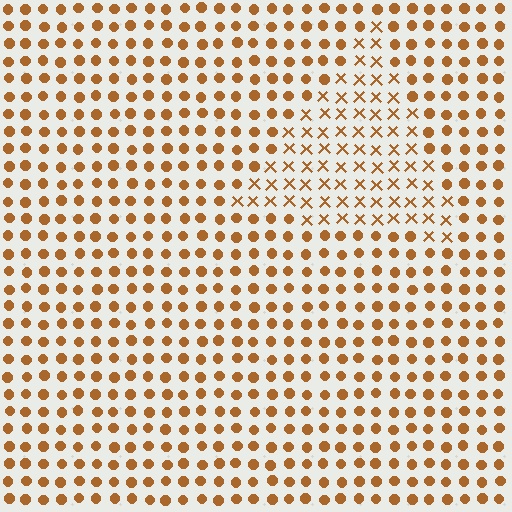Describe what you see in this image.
The image is filled with small brown elements arranged in a uniform grid. A triangle-shaped region contains X marks, while the surrounding area contains circles. The boundary is defined purely by the change in element shape.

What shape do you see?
I see a triangle.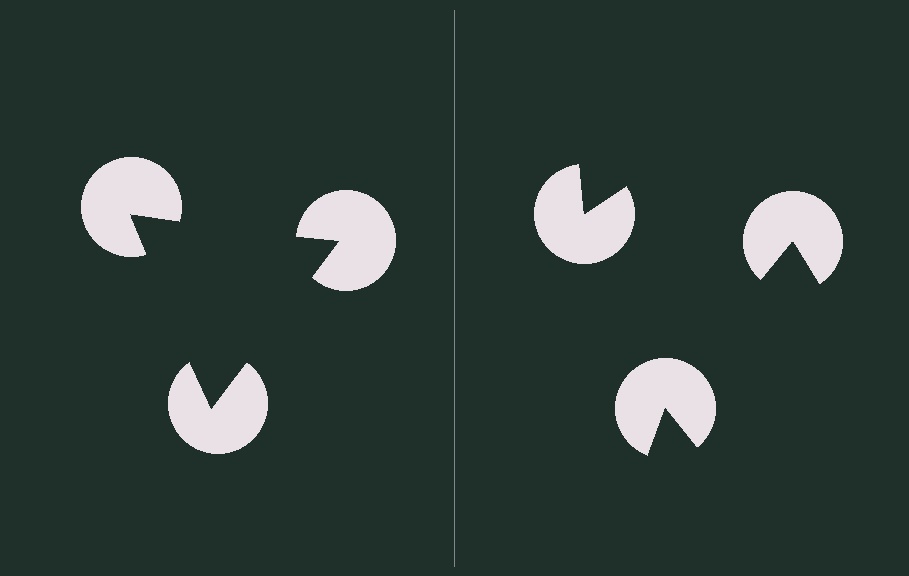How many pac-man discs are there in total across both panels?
6 — 3 on each side.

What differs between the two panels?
The pac-man discs are positioned identically on both sides; only the wedge orientations differ. On the left they align to a triangle; on the right they are misaligned.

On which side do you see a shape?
An illusory triangle appears on the left side. On the right side the wedge cuts are rotated, so no coherent shape forms.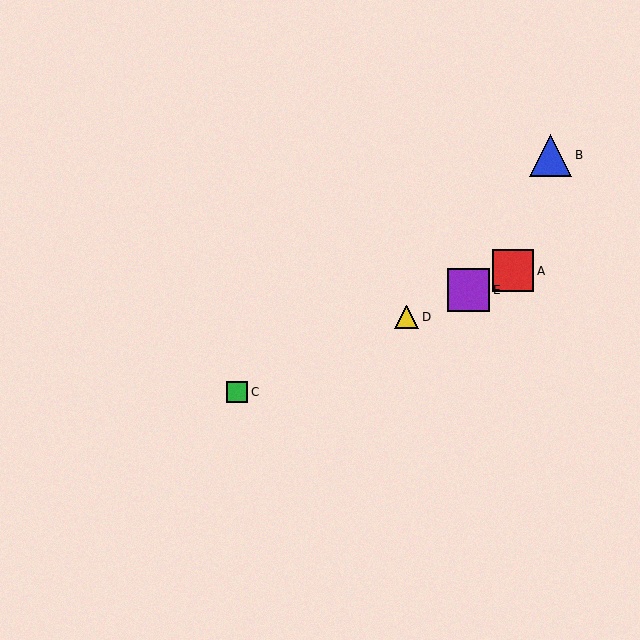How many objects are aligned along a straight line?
4 objects (A, C, D, E) are aligned along a straight line.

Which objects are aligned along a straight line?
Objects A, C, D, E are aligned along a straight line.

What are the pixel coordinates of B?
Object B is at (551, 155).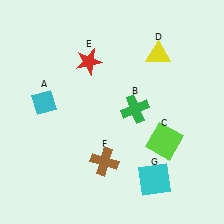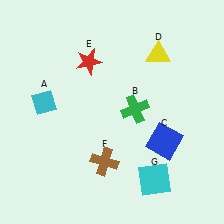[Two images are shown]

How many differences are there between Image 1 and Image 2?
There is 1 difference between the two images.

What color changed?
The square (C) changed from lime in Image 1 to blue in Image 2.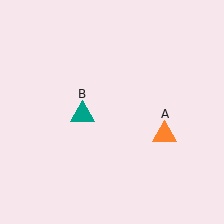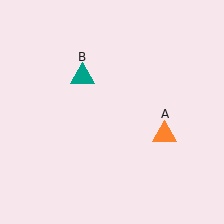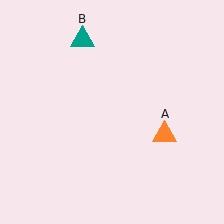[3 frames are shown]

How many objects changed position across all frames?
1 object changed position: teal triangle (object B).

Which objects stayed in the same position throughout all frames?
Orange triangle (object A) remained stationary.